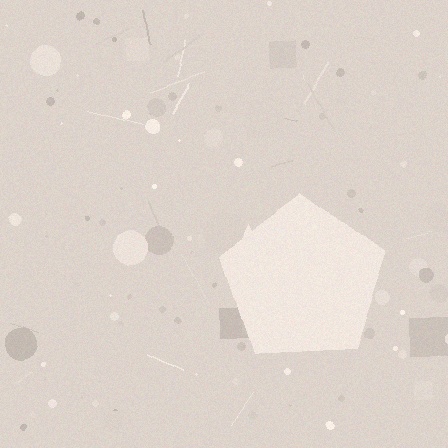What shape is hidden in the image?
A pentagon is hidden in the image.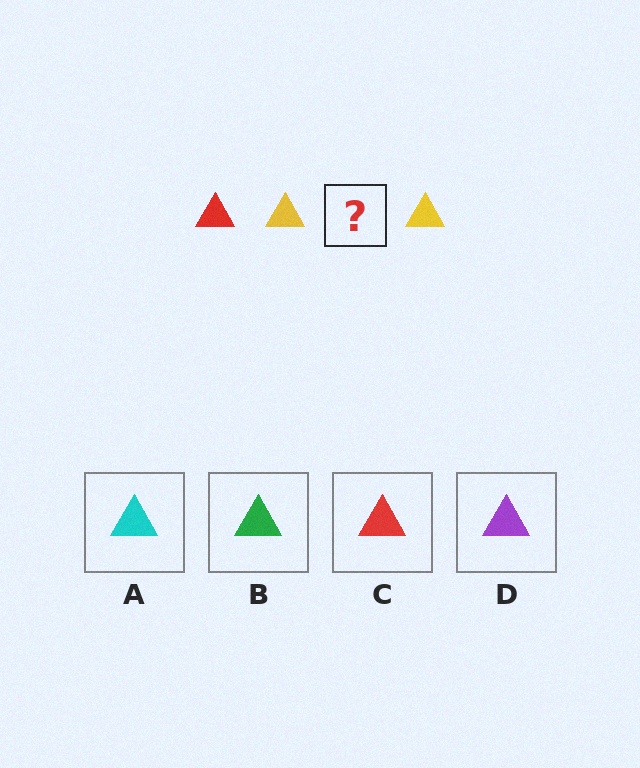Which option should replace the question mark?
Option C.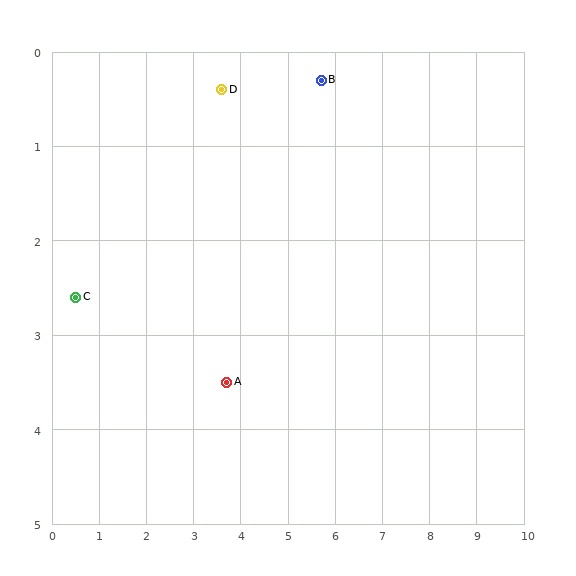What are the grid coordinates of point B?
Point B is at approximately (5.7, 0.3).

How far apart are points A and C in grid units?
Points A and C are about 3.3 grid units apart.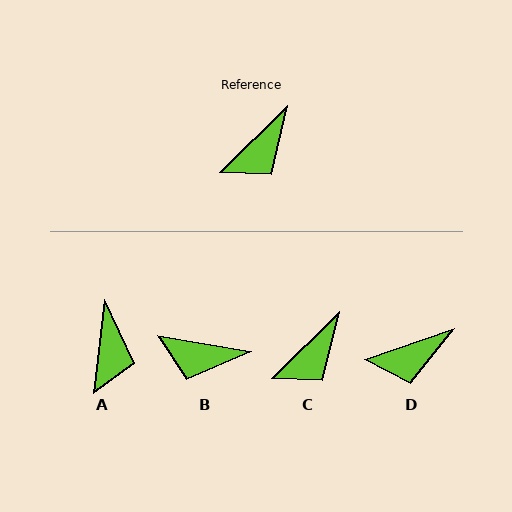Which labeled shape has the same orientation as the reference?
C.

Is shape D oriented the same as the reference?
No, it is off by about 25 degrees.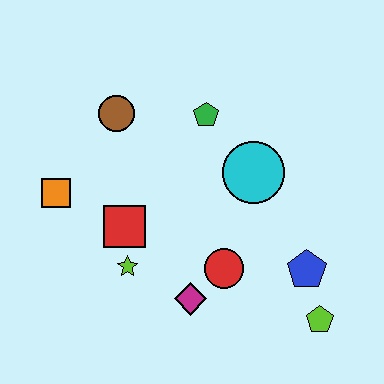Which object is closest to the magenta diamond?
The red circle is closest to the magenta diamond.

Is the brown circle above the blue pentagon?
Yes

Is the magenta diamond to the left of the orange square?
No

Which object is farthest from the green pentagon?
The lime pentagon is farthest from the green pentagon.